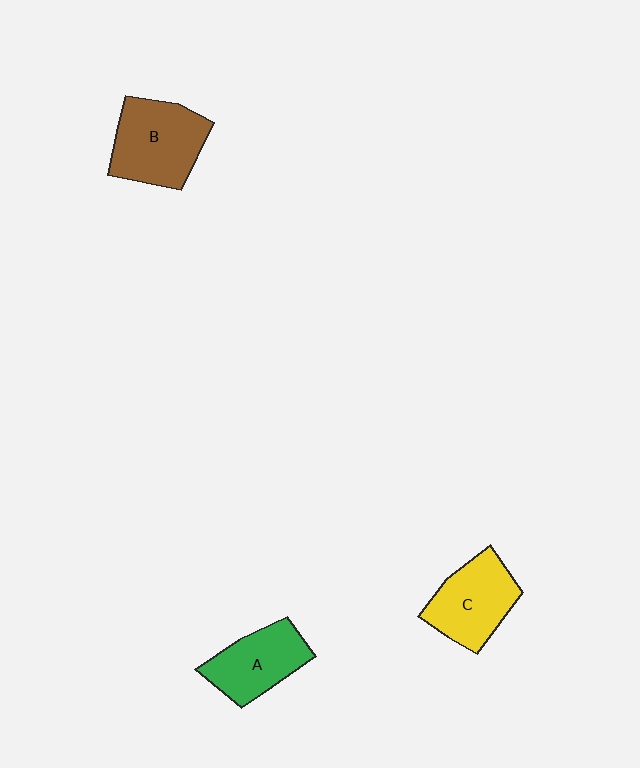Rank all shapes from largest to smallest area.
From largest to smallest: B (brown), C (yellow), A (green).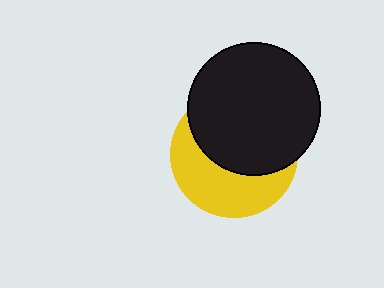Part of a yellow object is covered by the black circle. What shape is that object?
It is a circle.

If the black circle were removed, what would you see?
You would see the complete yellow circle.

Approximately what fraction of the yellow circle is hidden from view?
Roughly 55% of the yellow circle is hidden behind the black circle.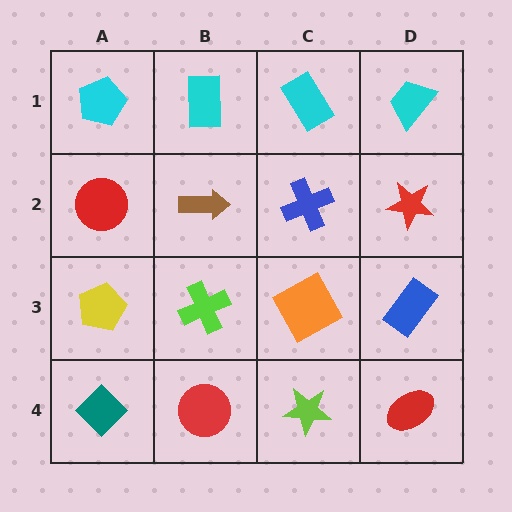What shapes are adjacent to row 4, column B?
A lime cross (row 3, column B), a teal diamond (row 4, column A), a lime star (row 4, column C).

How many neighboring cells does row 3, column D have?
3.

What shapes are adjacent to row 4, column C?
An orange square (row 3, column C), a red circle (row 4, column B), a red ellipse (row 4, column D).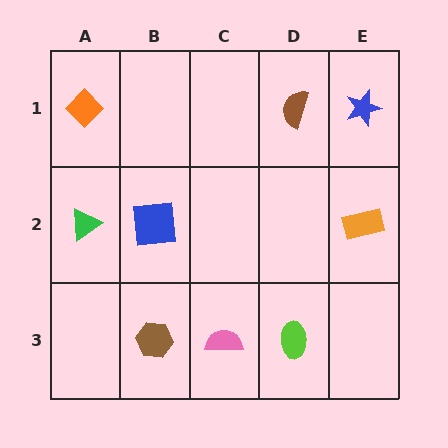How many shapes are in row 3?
3 shapes.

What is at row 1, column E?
A blue star.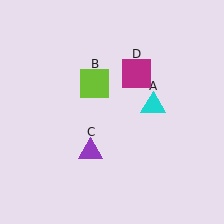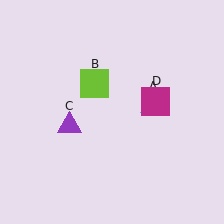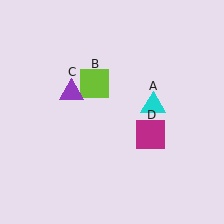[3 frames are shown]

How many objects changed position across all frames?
2 objects changed position: purple triangle (object C), magenta square (object D).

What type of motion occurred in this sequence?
The purple triangle (object C), magenta square (object D) rotated clockwise around the center of the scene.